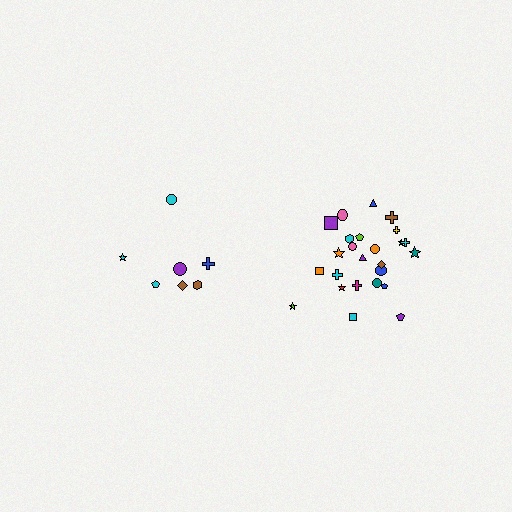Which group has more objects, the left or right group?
The right group.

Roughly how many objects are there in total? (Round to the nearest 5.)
Roughly 30 objects in total.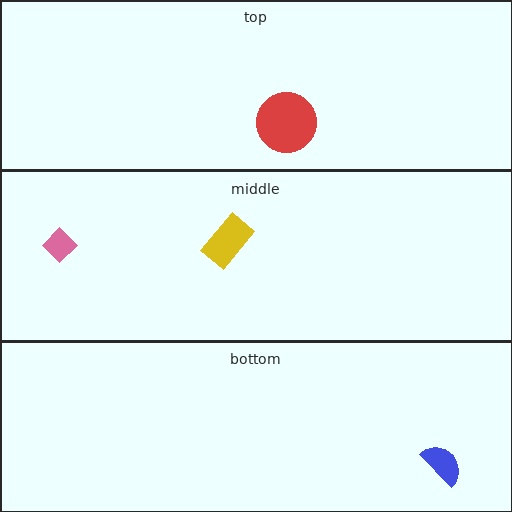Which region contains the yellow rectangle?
The middle region.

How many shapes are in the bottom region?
1.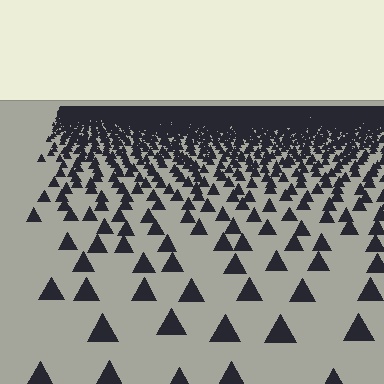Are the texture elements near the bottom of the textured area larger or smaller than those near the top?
Larger. Near the bottom, elements are closer to the viewer and appear at a bigger on-screen size.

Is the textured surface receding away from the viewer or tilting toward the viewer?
The surface is receding away from the viewer. Texture elements get smaller and denser toward the top.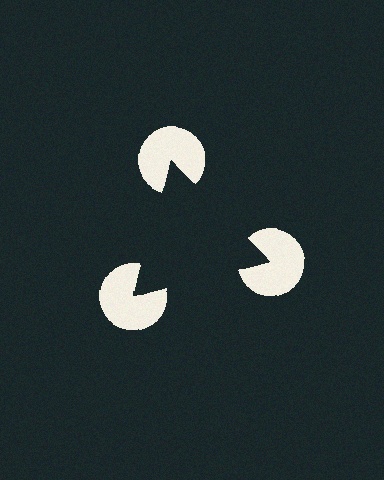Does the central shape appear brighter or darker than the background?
It typically appears slightly darker than the background, even though no actual brightness change is drawn.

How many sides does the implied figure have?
3 sides.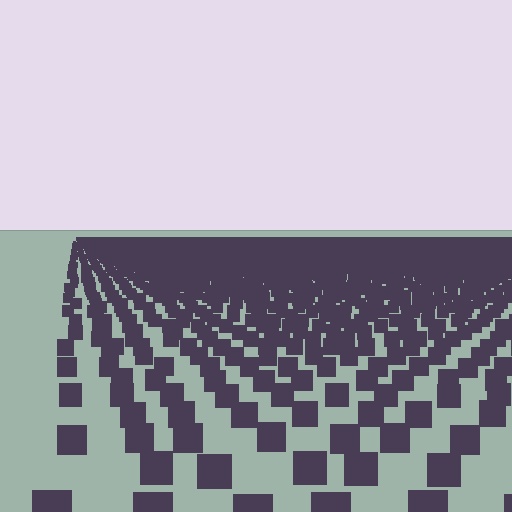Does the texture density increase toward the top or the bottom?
Density increases toward the top.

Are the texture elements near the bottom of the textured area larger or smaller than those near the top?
Larger. Near the bottom, elements are closer to the viewer and appear at a bigger on-screen size.